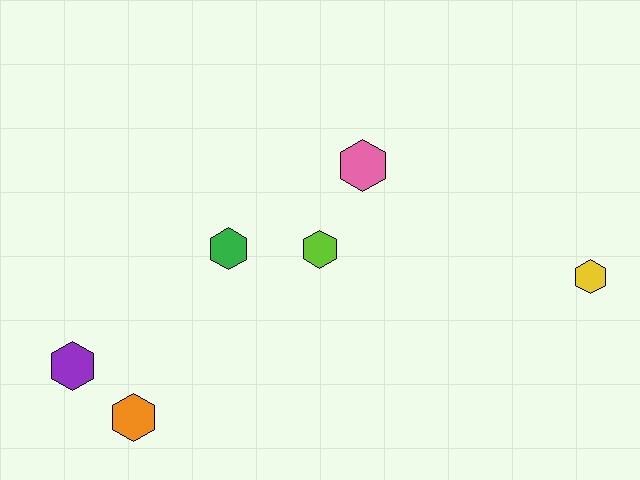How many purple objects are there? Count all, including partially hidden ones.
There is 1 purple object.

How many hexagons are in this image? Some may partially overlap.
There are 6 hexagons.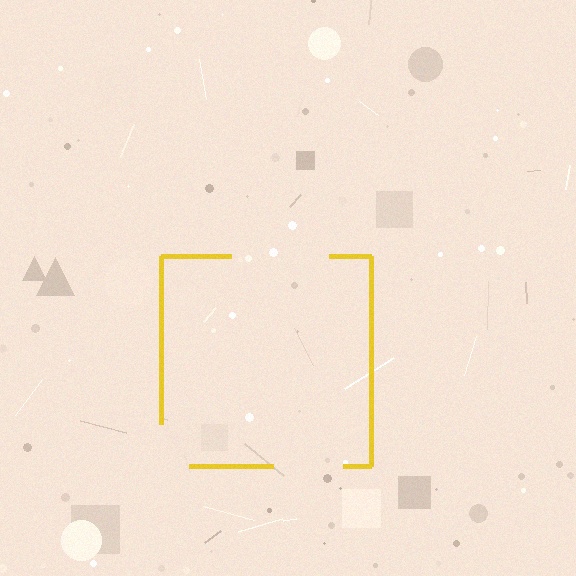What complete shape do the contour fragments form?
The contour fragments form a square.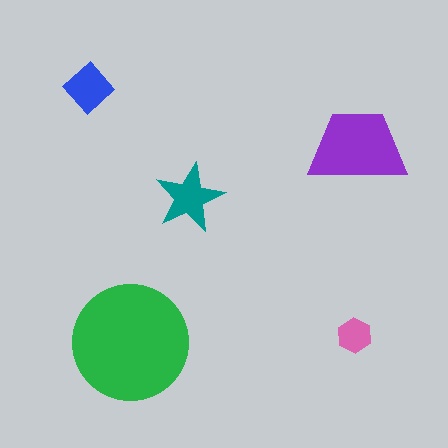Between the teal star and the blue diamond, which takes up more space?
The teal star.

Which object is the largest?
The green circle.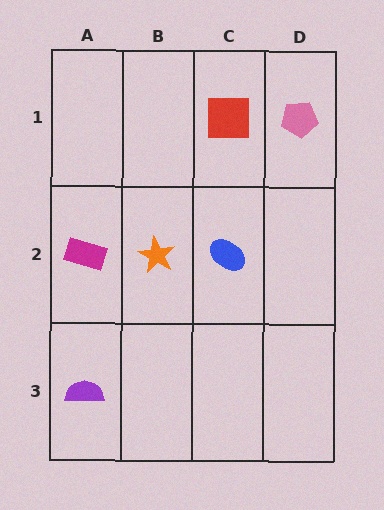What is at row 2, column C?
A blue ellipse.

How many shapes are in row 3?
1 shape.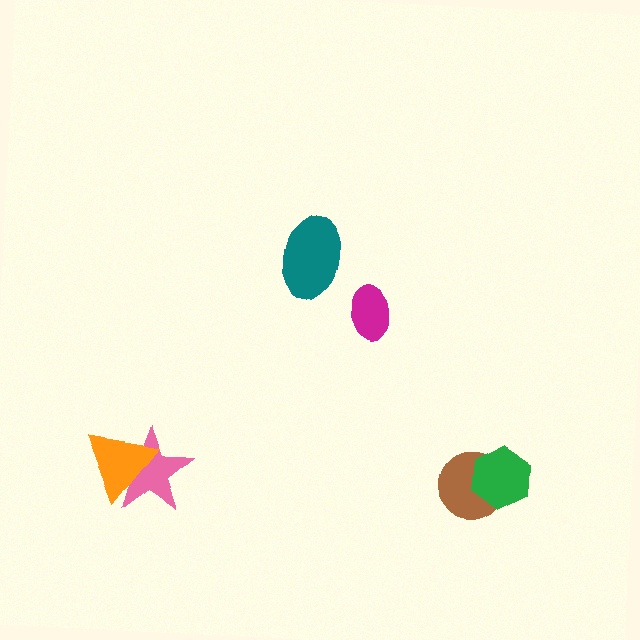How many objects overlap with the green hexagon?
1 object overlaps with the green hexagon.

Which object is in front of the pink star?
The orange triangle is in front of the pink star.